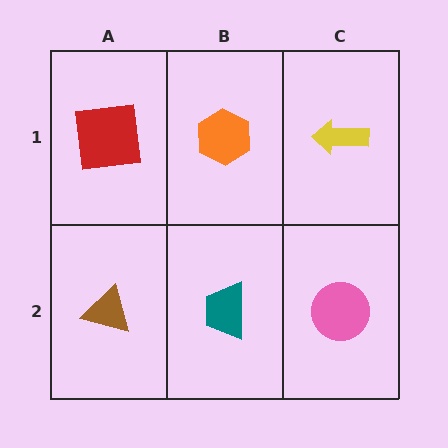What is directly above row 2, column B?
An orange hexagon.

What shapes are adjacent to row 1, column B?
A teal trapezoid (row 2, column B), a red square (row 1, column A), a yellow arrow (row 1, column C).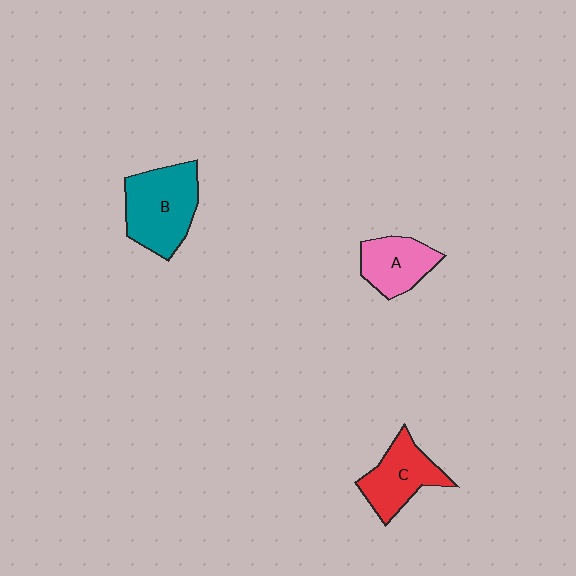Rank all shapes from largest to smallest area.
From largest to smallest: B (teal), C (red), A (pink).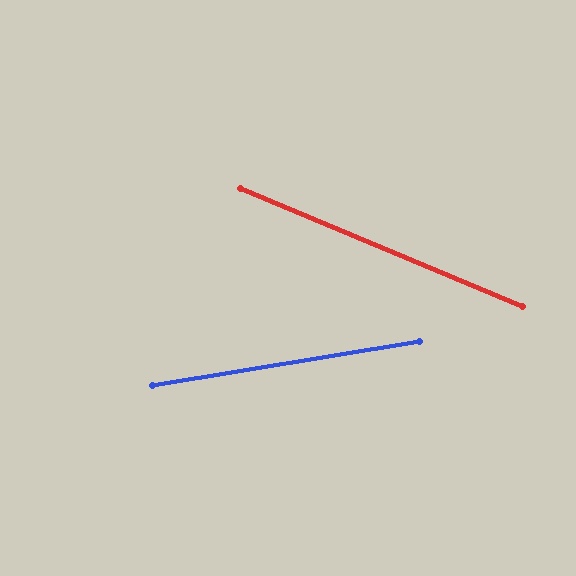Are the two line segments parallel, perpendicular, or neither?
Neither parallel nor perpendicular — they differ by about 32°.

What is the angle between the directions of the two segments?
Approximately 32 degrees.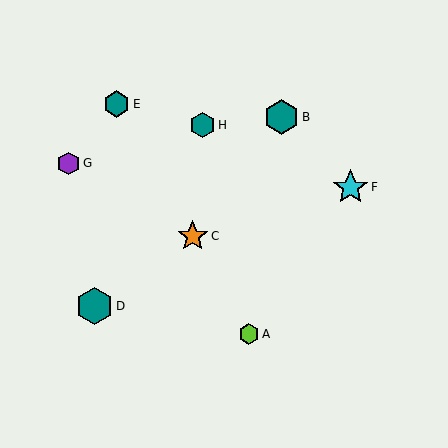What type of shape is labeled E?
Shape E is a teal hexagon.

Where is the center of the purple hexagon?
The center of the purple hexagon is at (69, 163).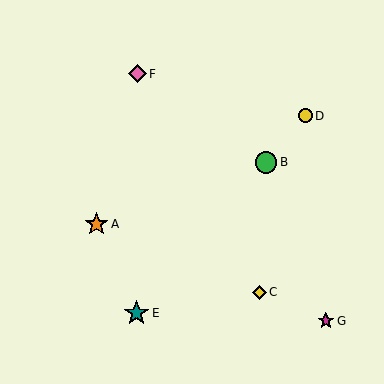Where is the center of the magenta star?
The center of the magenta star is at (326, 321).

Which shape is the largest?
The teal star (labeled E) is the largest.